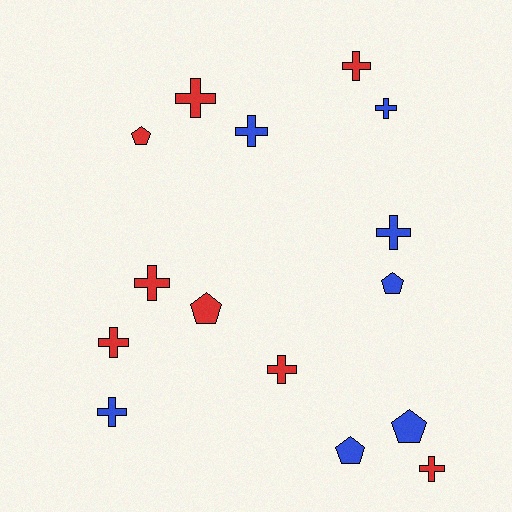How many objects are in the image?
There are 15 objects.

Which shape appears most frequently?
Cross, with 10 objects.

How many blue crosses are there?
There are 4 blue crosses.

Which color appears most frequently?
Red, with 8 objects.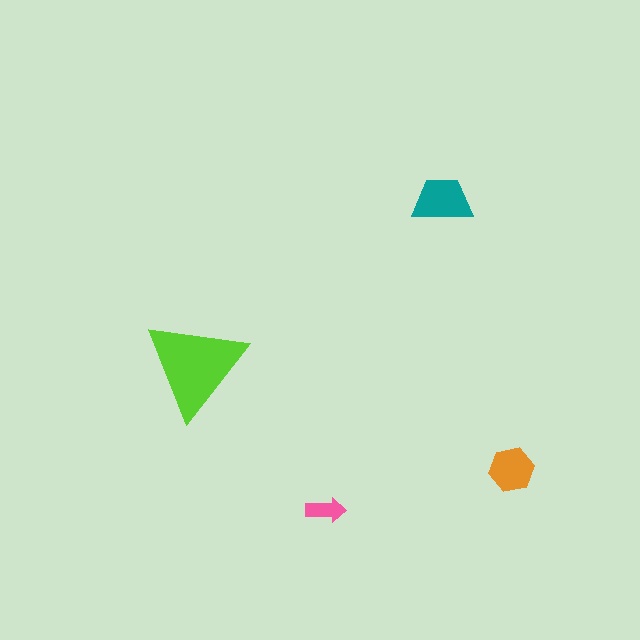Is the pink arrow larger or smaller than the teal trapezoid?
Smaller.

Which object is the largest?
The lime triangle.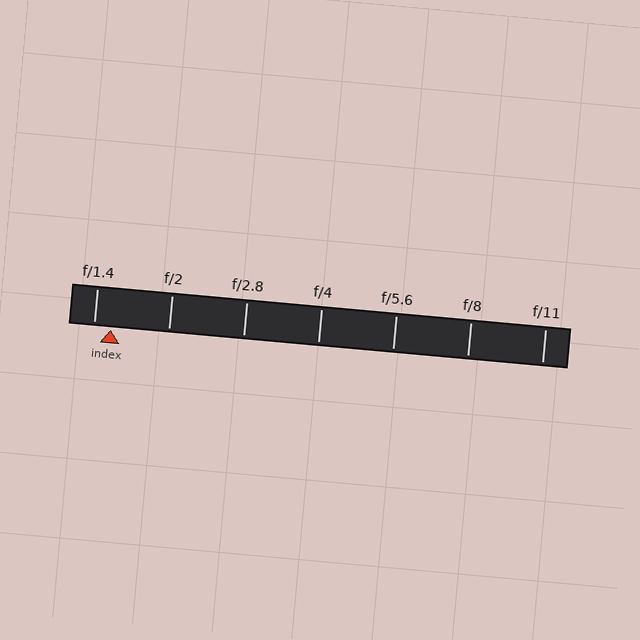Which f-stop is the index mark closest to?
The index mark is closest to f/1.4.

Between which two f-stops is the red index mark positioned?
The index mark is between f/1.4 and f/2.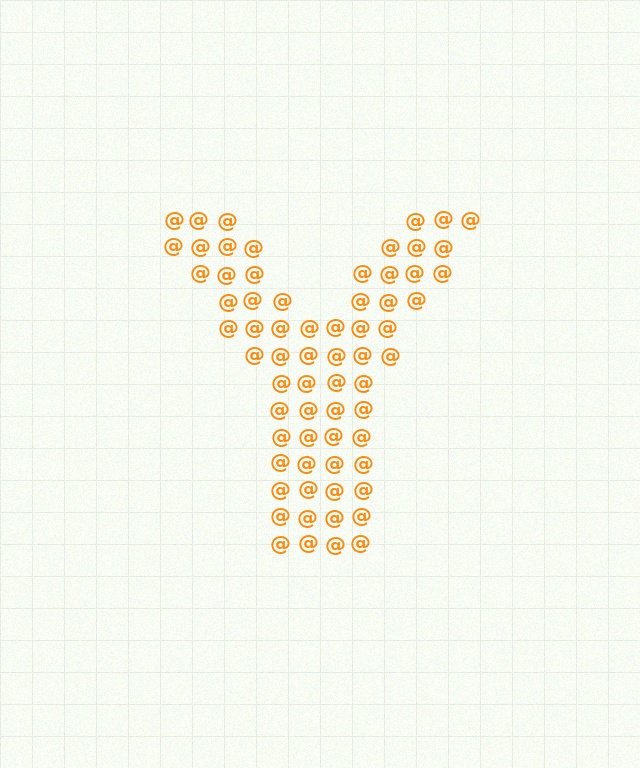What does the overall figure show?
The overall figure shows the letter Y.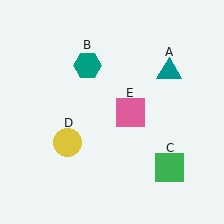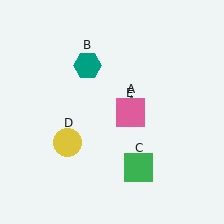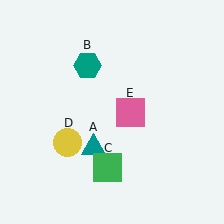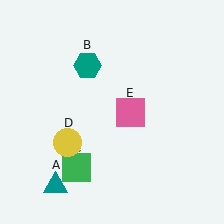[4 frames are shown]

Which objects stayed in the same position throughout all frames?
Teal hexagon (object B) and yellow circle (object D) and pink square (object E) remained stationary.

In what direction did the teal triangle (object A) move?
The teal triangle (object A) moved down and to the left.